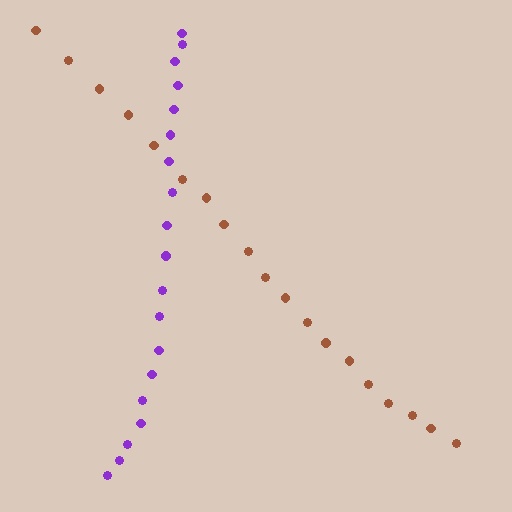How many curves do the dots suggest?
There are 2 distinct paths.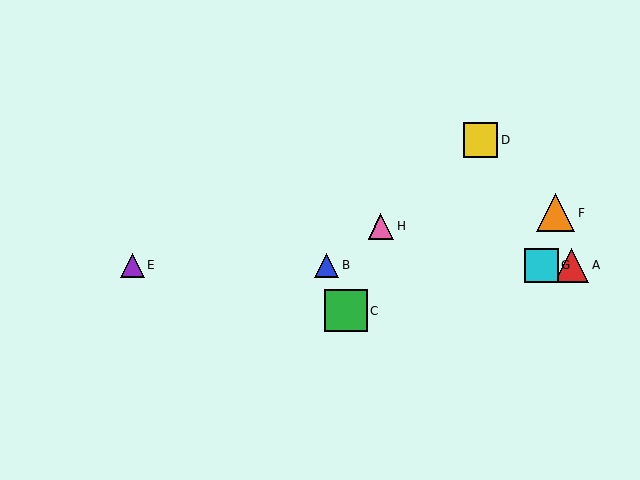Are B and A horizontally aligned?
Yes, both are at y≈265.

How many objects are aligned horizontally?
4 objects (A, B, E, G) are aligned horizontally.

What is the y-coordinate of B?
Object B is at y≈265.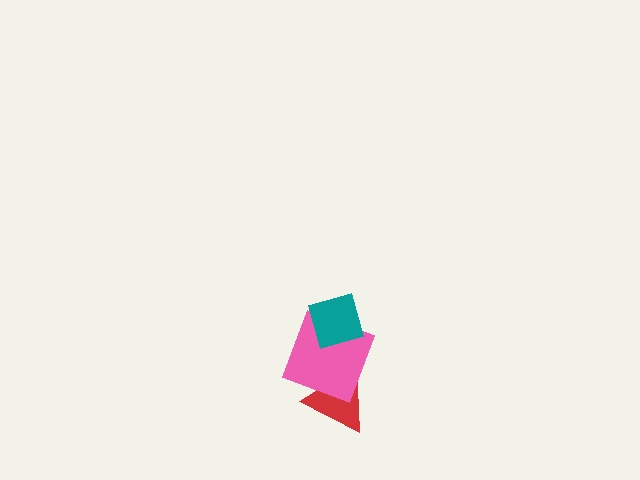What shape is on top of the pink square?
The teal diamond is on top of the pink square.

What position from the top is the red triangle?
The red triangle is 3rd from the top.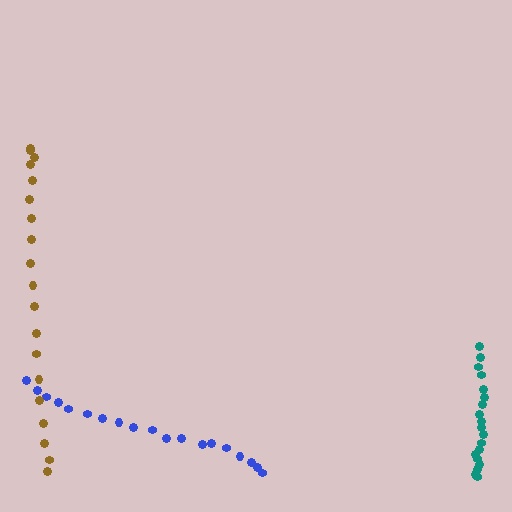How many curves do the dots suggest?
There are 3 distinct paths.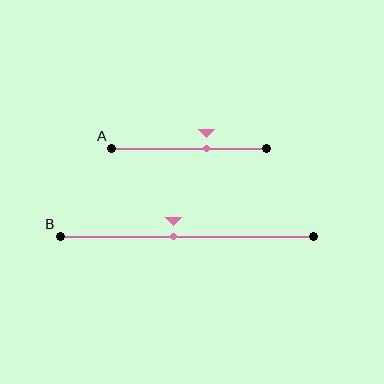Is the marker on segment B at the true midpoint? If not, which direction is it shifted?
No, the marker on segment B is shifted to the left by about 5% of the segment length.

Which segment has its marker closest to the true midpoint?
Segment B has its marker closest to the true midpoint.